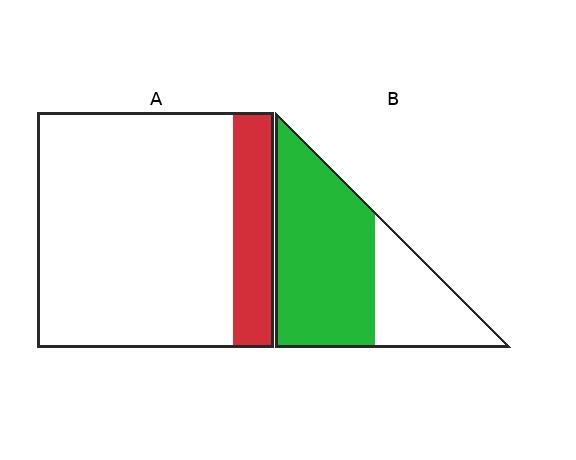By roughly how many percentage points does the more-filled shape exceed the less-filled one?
By roughly 50 percentage points (B over A).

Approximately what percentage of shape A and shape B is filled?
A is approximately 15% and B is approximately 65%.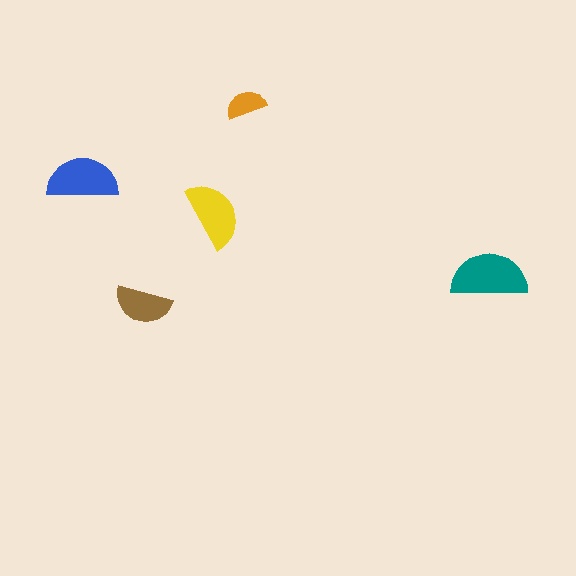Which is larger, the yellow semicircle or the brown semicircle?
The yellow one.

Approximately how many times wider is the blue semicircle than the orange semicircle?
About 1.5 times wider.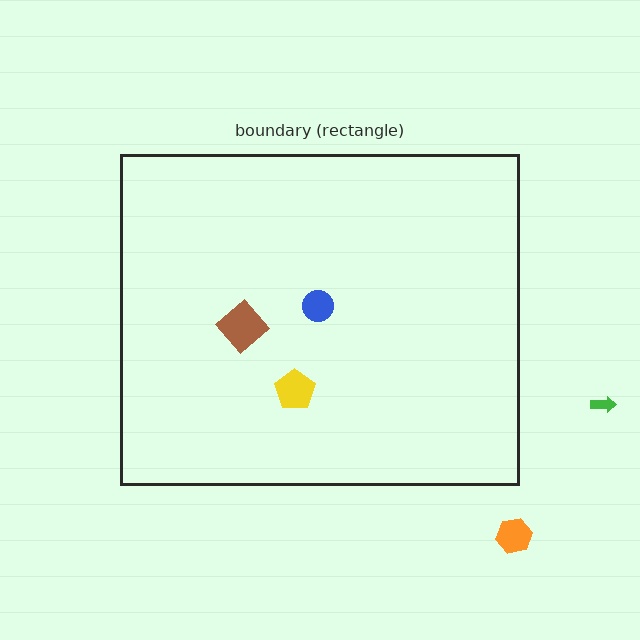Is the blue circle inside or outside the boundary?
Inside.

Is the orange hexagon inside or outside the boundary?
Outside.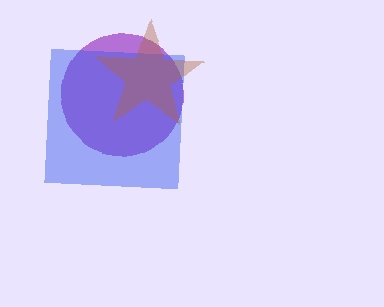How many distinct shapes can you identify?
There are 3 distinct shapes: a purple circle, a blue square, a brown star.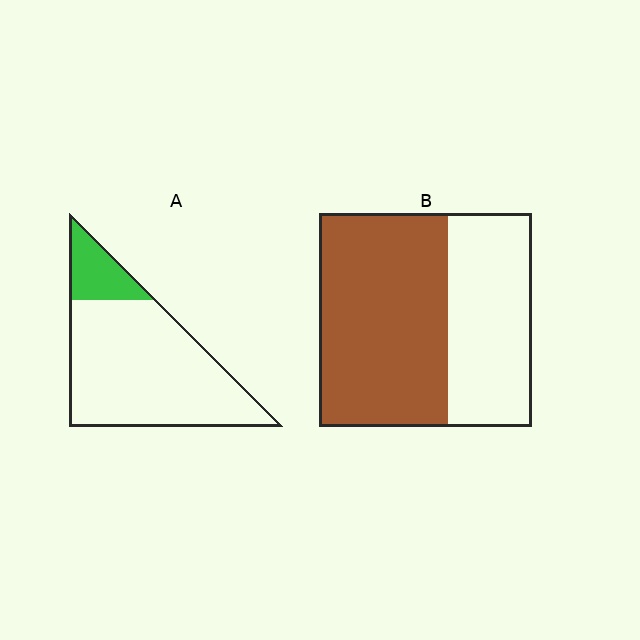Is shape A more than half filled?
No.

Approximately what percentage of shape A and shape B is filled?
A is approximately 15% and B is approximately 60%.